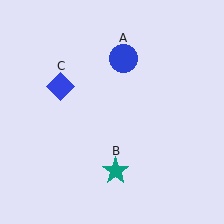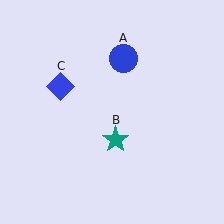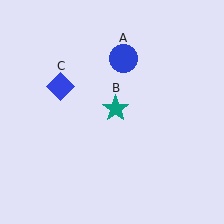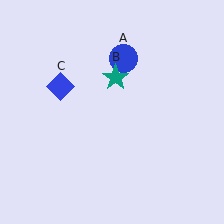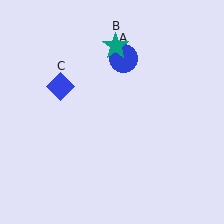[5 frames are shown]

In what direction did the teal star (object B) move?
The teal star (object B) moved up.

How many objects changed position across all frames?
1 object changed position: teal star (object B).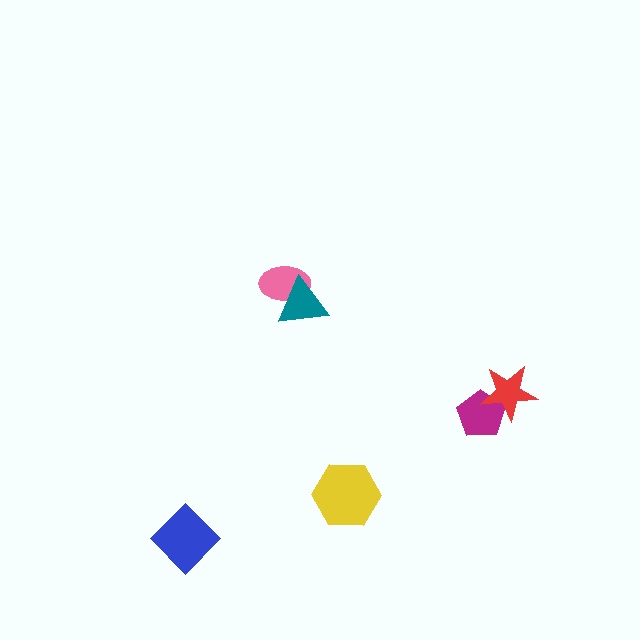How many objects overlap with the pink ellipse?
1 object overlaps with the pink ellipse.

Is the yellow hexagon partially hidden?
No, no other shape covers it.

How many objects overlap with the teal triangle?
1 object overlaps with the teal triangle.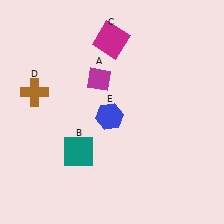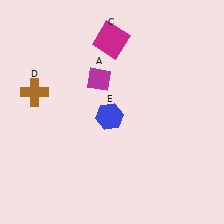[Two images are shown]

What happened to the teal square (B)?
The teal square (B) was removed in Image 2. It was in the bottom-left area of Image 1.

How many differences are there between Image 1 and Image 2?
There is 1 difference between the two images.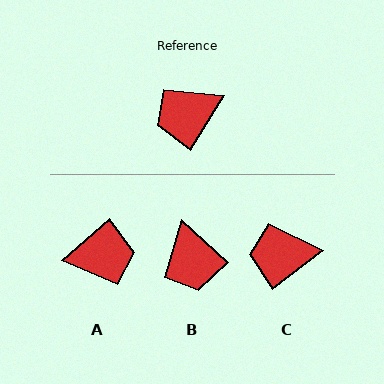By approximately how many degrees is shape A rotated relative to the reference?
Approximately 162 degrees counter-clockwise.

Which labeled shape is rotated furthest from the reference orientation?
A, about 162 degrees away.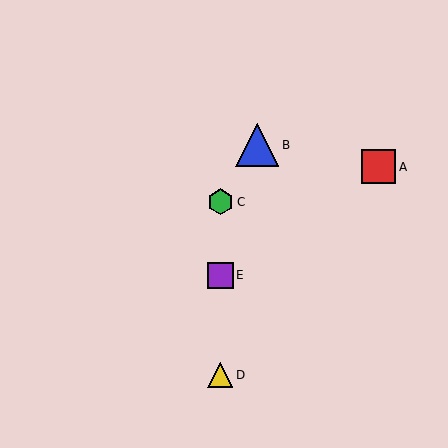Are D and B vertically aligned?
No, D is at x≈220 and B is at x≈257.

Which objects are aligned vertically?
Objects C, D, E are aligned vertically.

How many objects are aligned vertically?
3 objects (C, D, E) are aligned vertically.